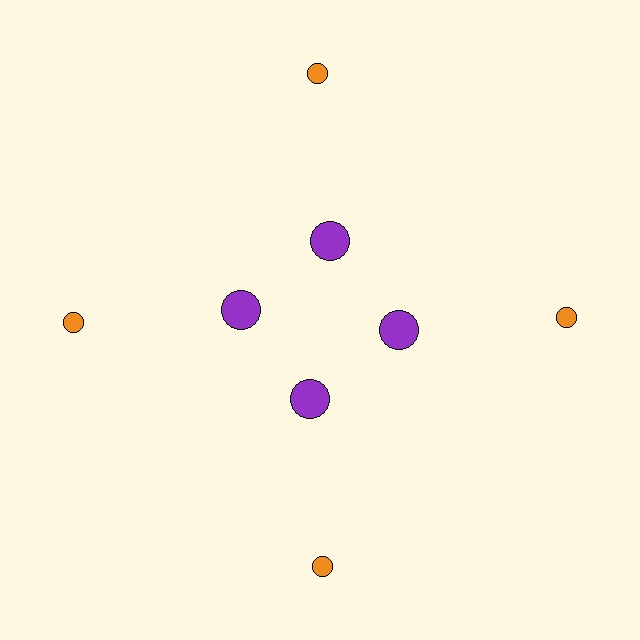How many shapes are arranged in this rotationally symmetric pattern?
There are 8 shapes, arranged in 4 groups of 2.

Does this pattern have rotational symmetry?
Yes, this pattern has 4-fold rotational symmetry. It looks the same after rotating 90 degrees around the center.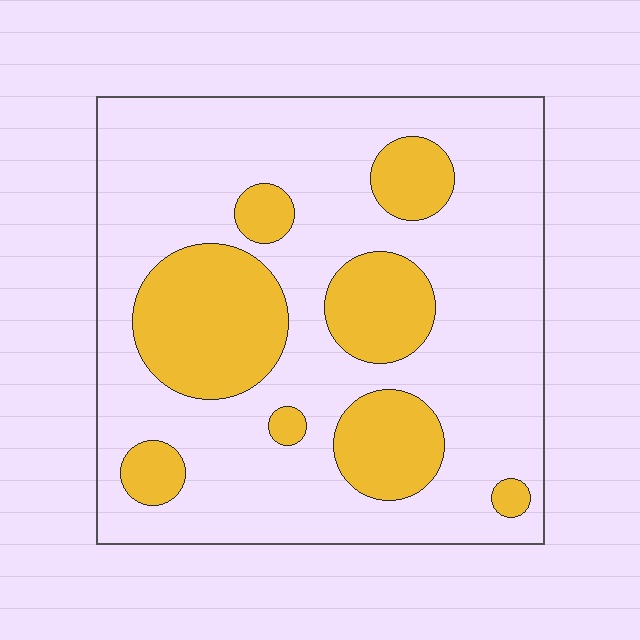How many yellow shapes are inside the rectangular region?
8.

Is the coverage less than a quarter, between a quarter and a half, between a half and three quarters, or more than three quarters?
Between a quarter and a half.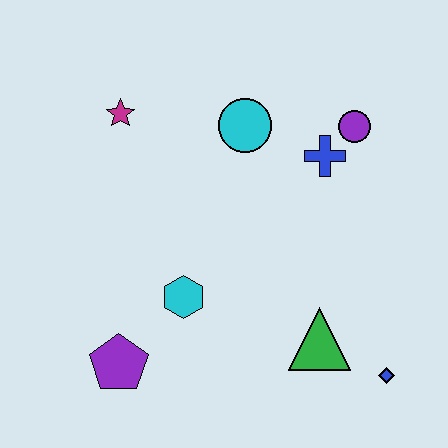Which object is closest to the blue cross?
The purple circle is closest to the blue cross.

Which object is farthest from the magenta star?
The blue diamond is farthest from the magenta star.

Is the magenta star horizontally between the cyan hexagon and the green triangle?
No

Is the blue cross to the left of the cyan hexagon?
No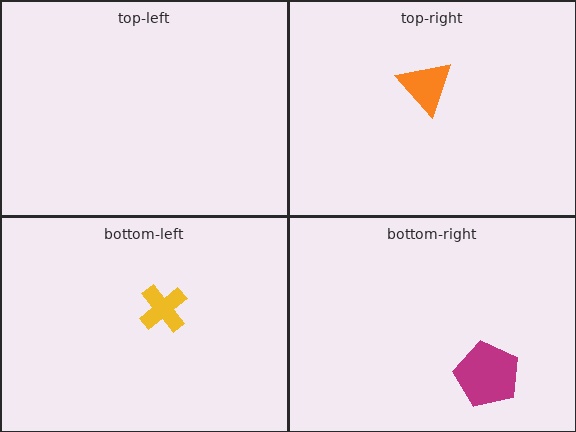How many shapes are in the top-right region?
1.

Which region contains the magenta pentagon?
The bottom-right region.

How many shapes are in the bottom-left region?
1.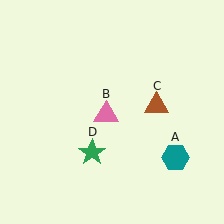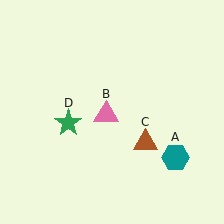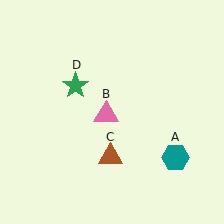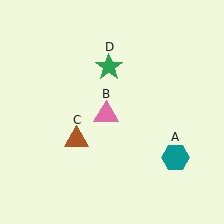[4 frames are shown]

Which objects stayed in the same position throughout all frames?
Teal hexagon (object A) and pink triangle (object B) remained stationary.